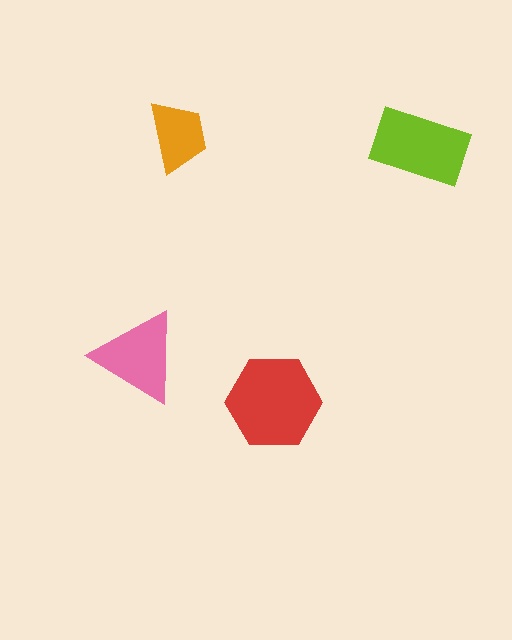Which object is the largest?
The red hexagon.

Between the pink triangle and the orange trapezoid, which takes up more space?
The pink triangle.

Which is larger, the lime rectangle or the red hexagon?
The red hexagon.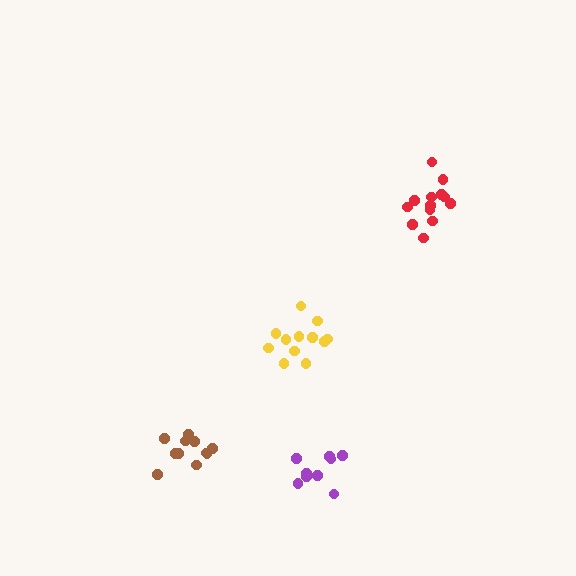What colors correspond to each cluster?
The clusters are colored: yellow, purple, red, brown.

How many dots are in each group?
Group 1: 12 dots, Group 2: 9 dots, Group 3: 13 dots, Group 4: 11 dots (45 total).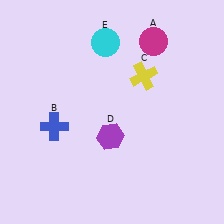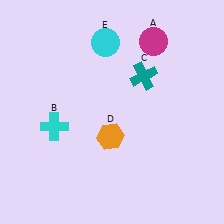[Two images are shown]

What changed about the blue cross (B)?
In Image 1, B is blue. In Image 2, it changed to cyan.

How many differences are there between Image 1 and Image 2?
There are 3 differences between the two images.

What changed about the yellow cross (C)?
In Image 1, C is yellow. In Image 2, it changed to teal.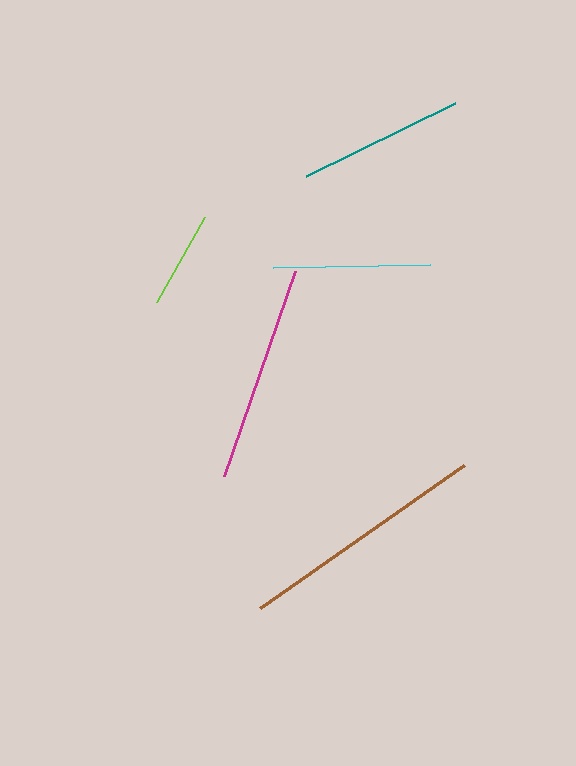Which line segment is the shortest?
The lime line is the shortest at approximately 98 pixels.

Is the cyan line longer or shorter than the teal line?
The teal line is longer than the cyan line.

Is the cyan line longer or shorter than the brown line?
The brown line is longer than the cyan line.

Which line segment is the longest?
The brown line is the longest at approximately 249 pixels.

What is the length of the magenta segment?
The magenta segment is approximately 217 pixels long.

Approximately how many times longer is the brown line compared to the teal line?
The brown line is approximately 1.5 times the length of the teal line.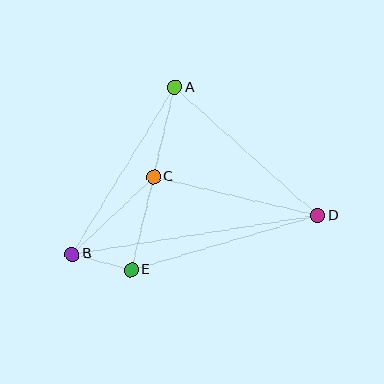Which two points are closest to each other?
Points B and E are closest to each other.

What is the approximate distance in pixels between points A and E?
The distance between A and E is approximately 187 pixels.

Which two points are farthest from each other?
Points B and D are farthest from each other.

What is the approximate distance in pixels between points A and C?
The distance between A and C is approximately 92 pixels.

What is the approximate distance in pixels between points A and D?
The distance between A and D is approximately 192 pixels.